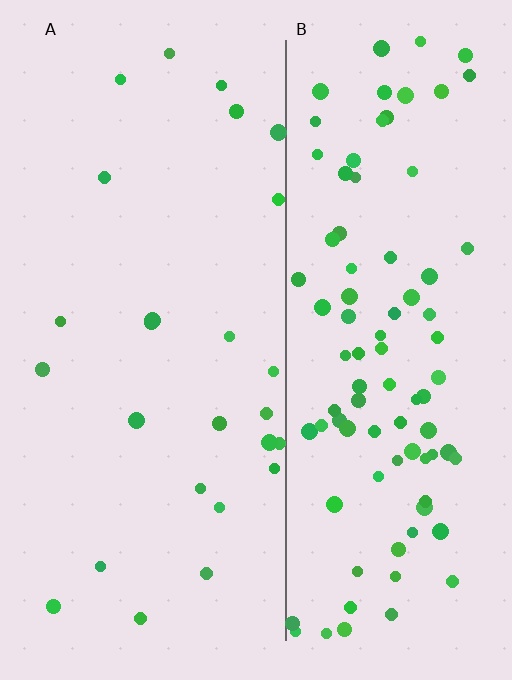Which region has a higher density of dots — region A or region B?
B (the right).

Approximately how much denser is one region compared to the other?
Approximately 3.7× — region B over region A.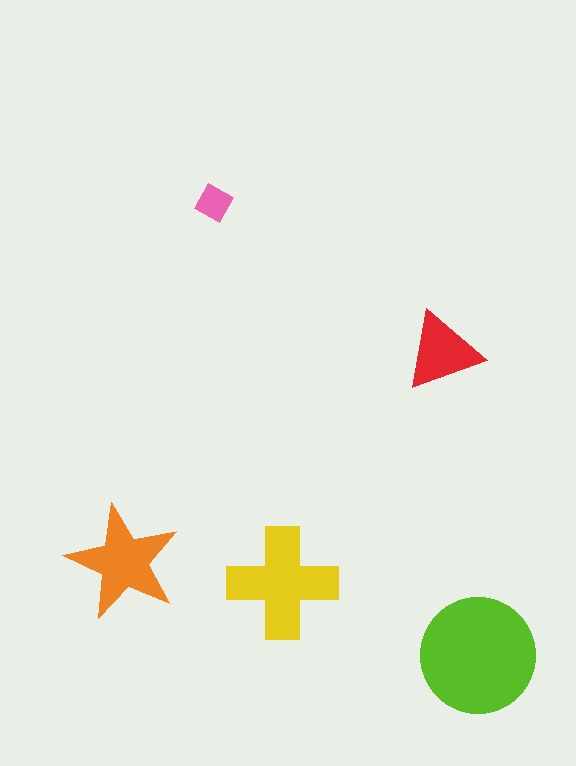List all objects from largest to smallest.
The lime circle, the yellow cross, the orange star, the red triangle, the pink diamond.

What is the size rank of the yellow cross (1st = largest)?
2nd.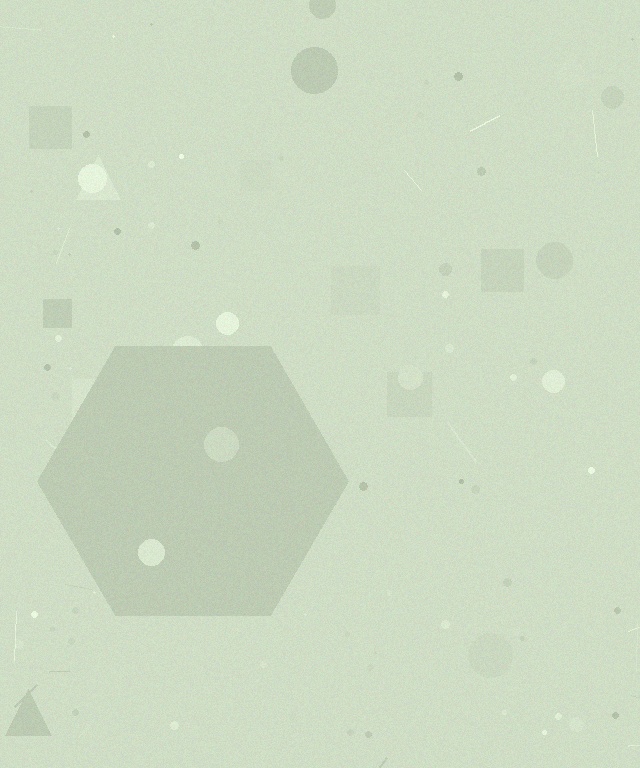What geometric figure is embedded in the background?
A hexagon is embedded in the background.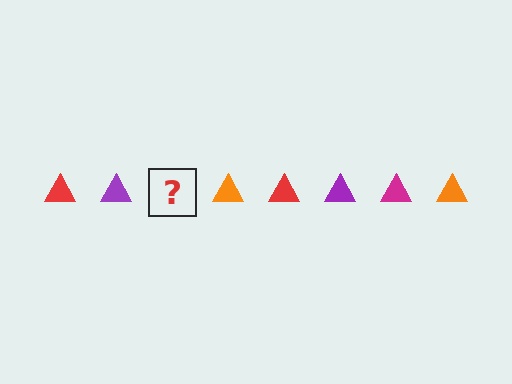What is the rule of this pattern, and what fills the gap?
The rule is that the pattern cycles through red, purple, magenta, orange triangles. The gap should be filled with a magenta triangle.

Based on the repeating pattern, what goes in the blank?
The blank should be a magenta triangle.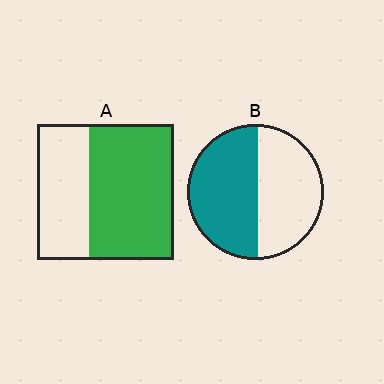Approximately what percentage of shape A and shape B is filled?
A is approximately 60% and B is approximately 50%.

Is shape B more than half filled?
Roughly half.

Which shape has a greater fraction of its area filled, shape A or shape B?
Shape A.